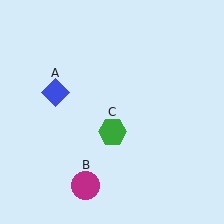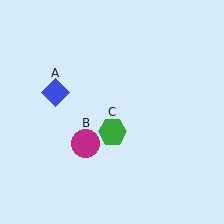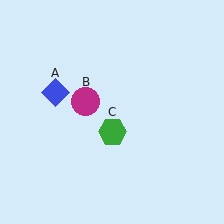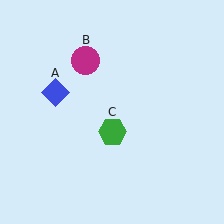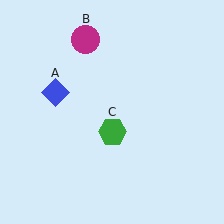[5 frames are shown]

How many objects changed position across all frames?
1 object changed position: magenta circle (object B).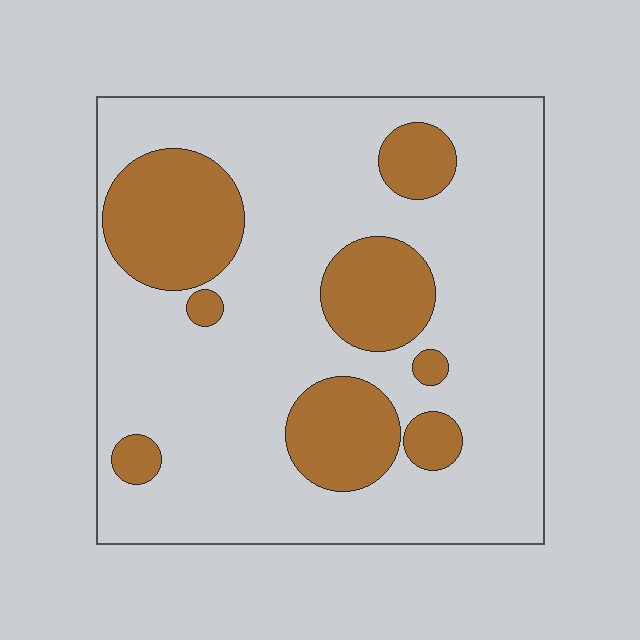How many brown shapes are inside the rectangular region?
8.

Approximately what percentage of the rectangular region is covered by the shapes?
Approximately 25%.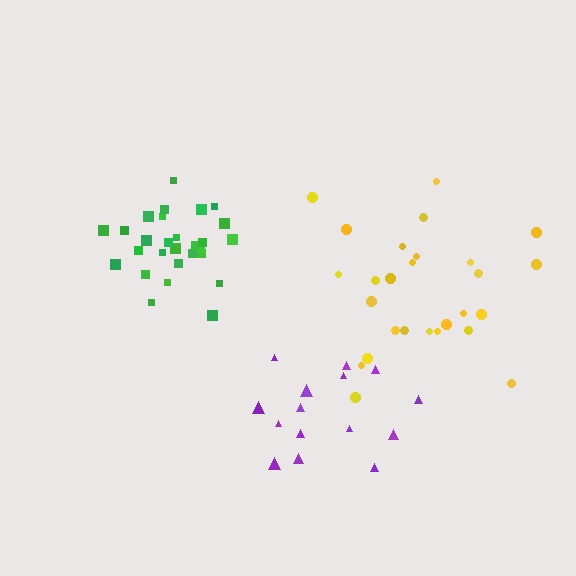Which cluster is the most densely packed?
Green.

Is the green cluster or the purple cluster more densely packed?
Green.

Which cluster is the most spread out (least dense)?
Purple.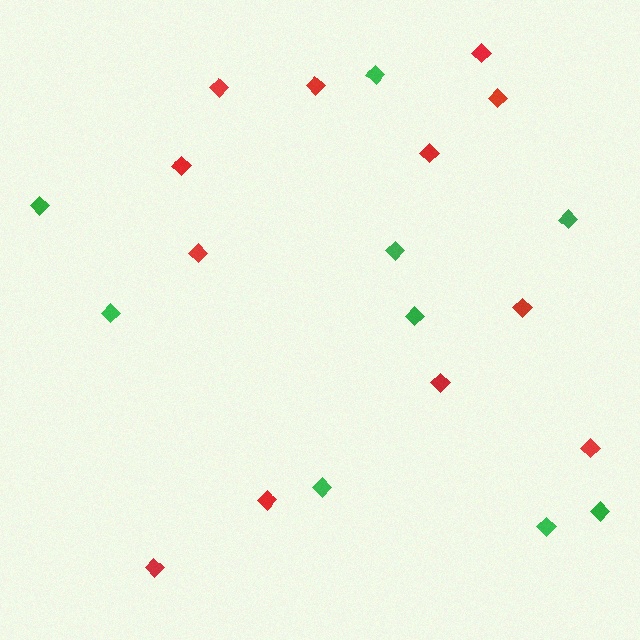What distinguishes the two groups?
There are 2 groups: one group of red diamonds (12) and one group of green diamonds (9).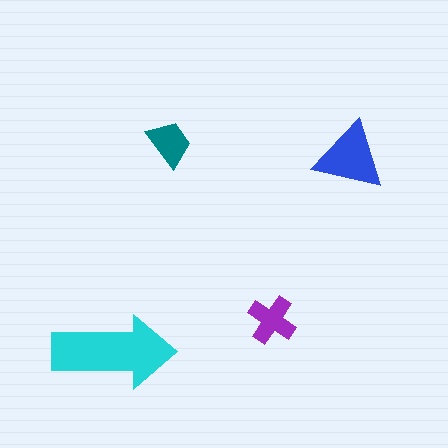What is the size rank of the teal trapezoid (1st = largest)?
4th.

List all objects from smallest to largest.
The teal trapezoid, the purple cross, the blue triangle, the cyan arrow.